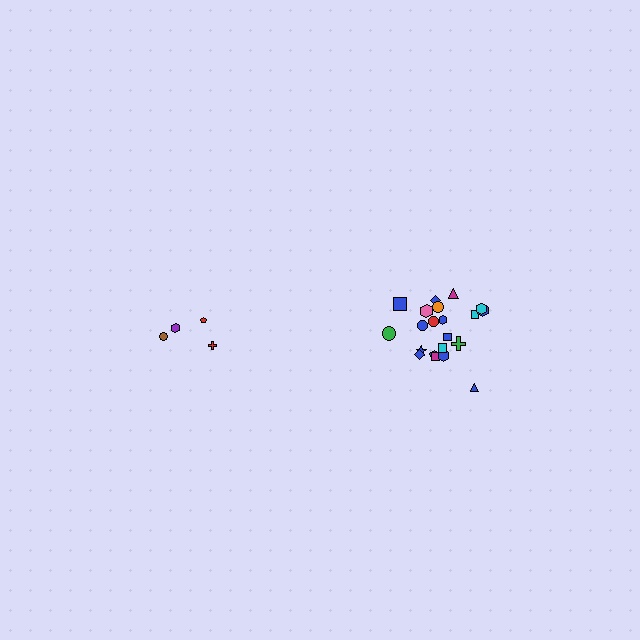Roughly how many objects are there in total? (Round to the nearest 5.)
Roughly 25 objects in total.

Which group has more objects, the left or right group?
The right group.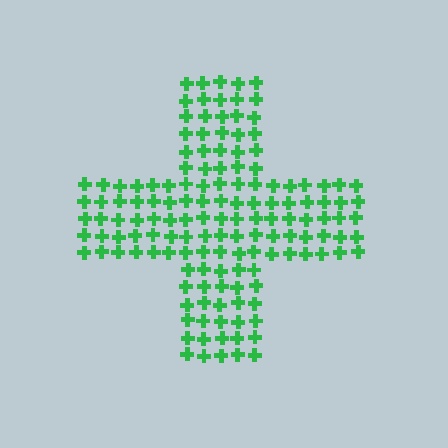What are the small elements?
The small elements are crosses.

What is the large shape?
The large shape is a cross.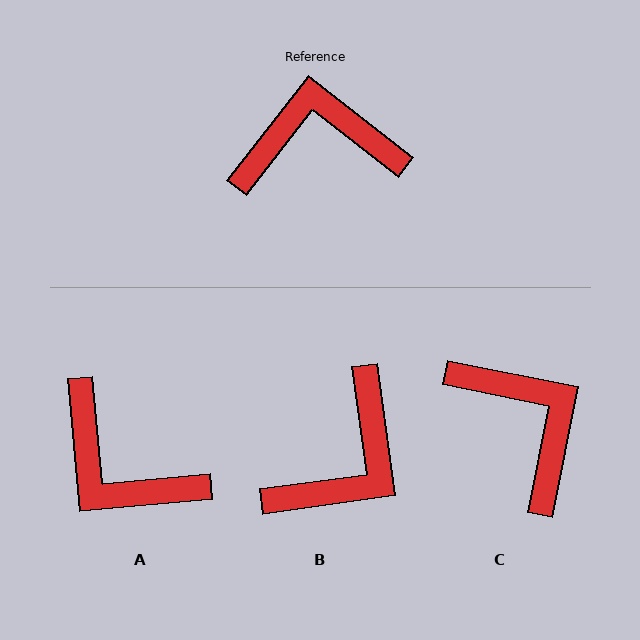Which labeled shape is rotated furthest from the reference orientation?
B, about 134 degrees away.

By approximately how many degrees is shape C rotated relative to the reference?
Approximately 63 degrees clockwise.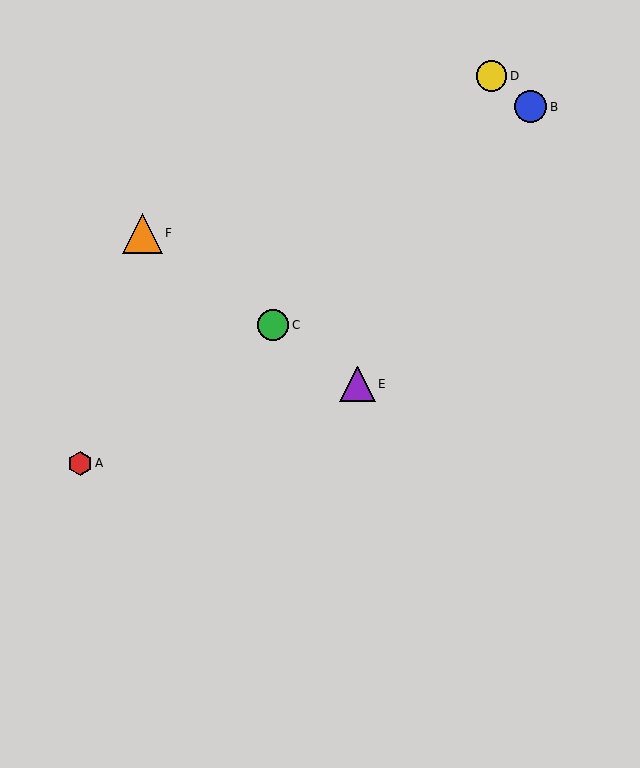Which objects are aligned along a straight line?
Objects C, E, F are aligned along a straight line.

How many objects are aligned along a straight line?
3 objects (C, E, F) are aligned along a straight line.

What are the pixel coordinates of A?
Object A is at (80, 463).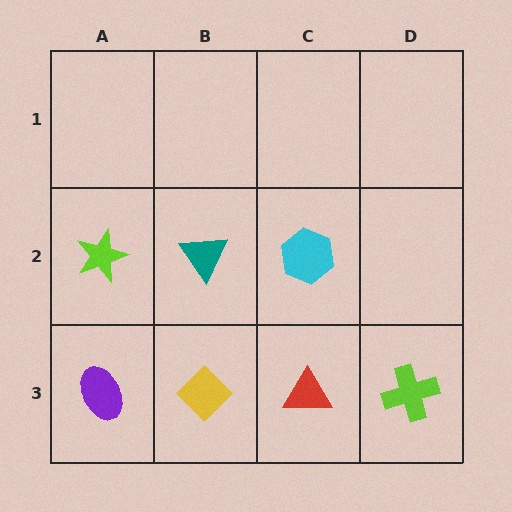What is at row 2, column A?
A lime star.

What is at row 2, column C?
A cyan hexagon.